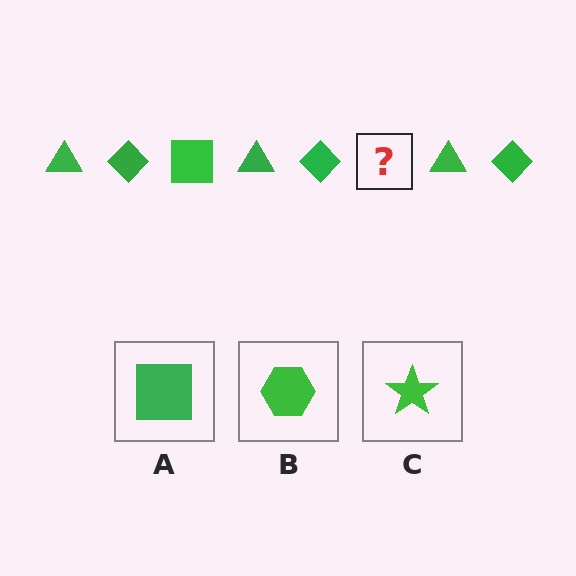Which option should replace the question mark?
Option A.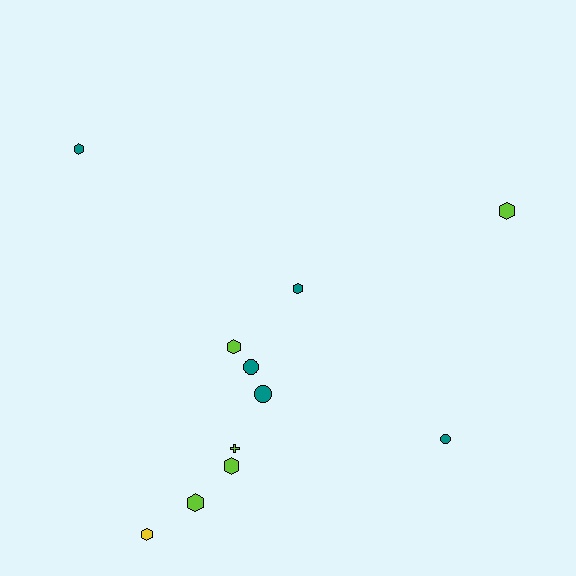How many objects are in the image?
There are 11 objects.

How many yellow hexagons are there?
There is 1 yellow hexagon.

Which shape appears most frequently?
Hexagon, with 7 objects.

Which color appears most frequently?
Lime, with 5 objects.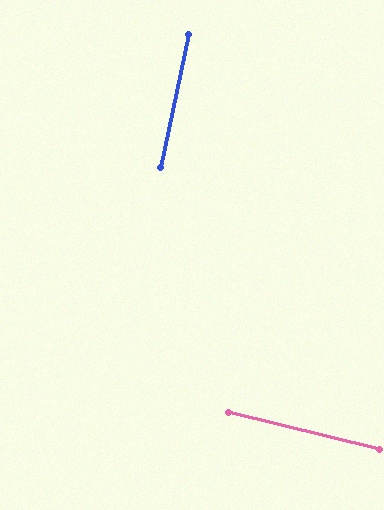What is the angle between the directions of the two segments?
Approximately 88 degrees.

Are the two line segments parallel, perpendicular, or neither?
Perpendicular — they meet at approximately 88°.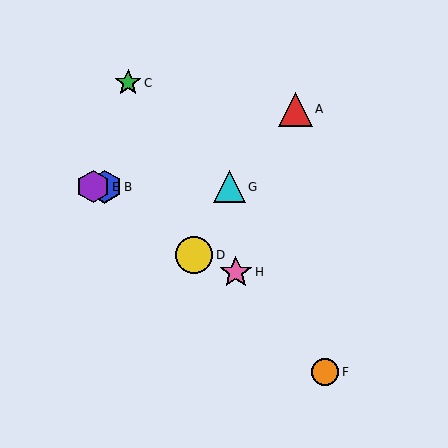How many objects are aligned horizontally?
3 objects (B, E, G) are aligned horizontally.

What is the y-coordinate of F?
Object F is at y≈372.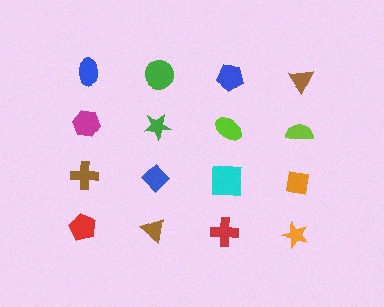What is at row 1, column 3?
A blue pentagon.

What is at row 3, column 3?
A cyan square.